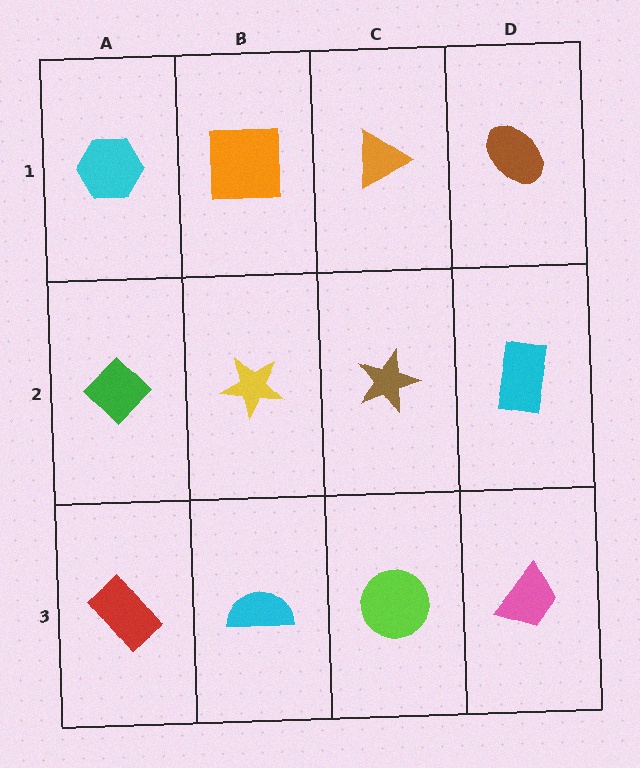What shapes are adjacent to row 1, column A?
A green diamond (row 2, column A), an orange square (row 1, column B).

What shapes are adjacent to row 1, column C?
A brown star (row 2, column C), an orange square (row 1, column B), a brown ellipse (row 1, column D).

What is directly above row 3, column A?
A green diamond.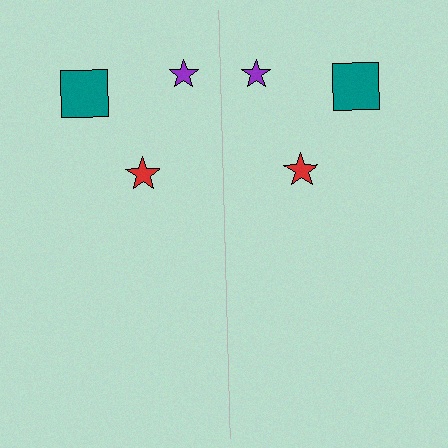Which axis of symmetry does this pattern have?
The pattern has a vertical axis of symmetry running through the center of the image.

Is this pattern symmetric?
Yes, this pattern has bilateral (reflection) symmetry.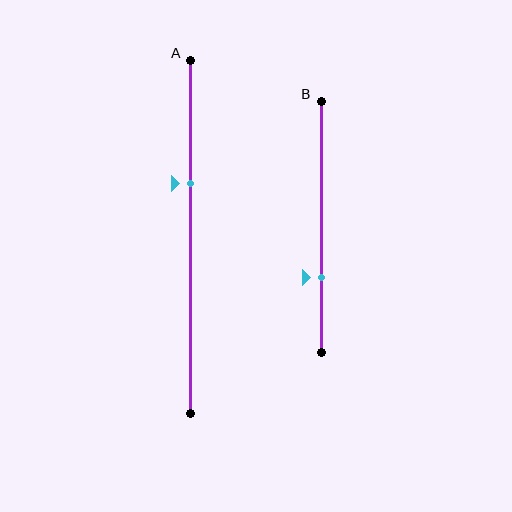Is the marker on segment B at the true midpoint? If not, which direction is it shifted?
No, the marker on segment B is shifted downward by about 20% of the segment length.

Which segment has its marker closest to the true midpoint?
Segment A has its marker closest to the true midpoint.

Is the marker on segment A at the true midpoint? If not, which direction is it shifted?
No, the marker on segment A is shifted upward by about 15% of the segment length.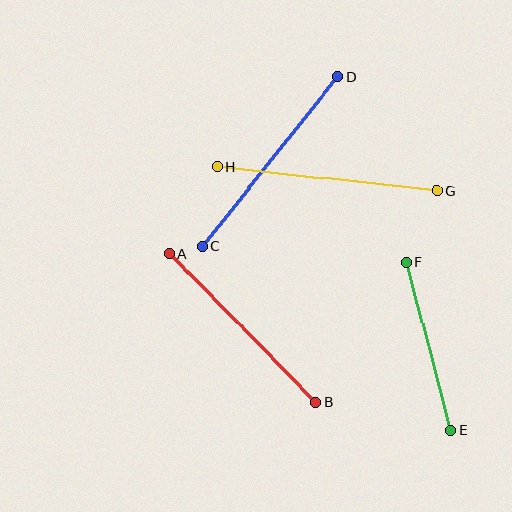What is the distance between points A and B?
The distance is approximately 209 pixels.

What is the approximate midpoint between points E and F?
The midpoint is at approximately (429, 346) pixels.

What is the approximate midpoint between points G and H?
The midpoint is at approximately (327, 179) pixels.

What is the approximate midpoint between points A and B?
The midpoint is at approximately (242, 328) pixels.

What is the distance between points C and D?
The distance is approximately 217 pixels.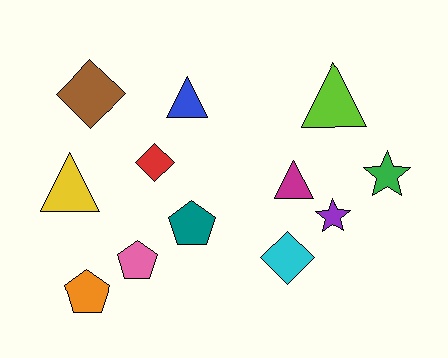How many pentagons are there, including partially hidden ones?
There are 3 pentagons.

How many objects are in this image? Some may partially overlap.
There are 12 objects.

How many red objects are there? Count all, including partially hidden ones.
There is 1 red object.